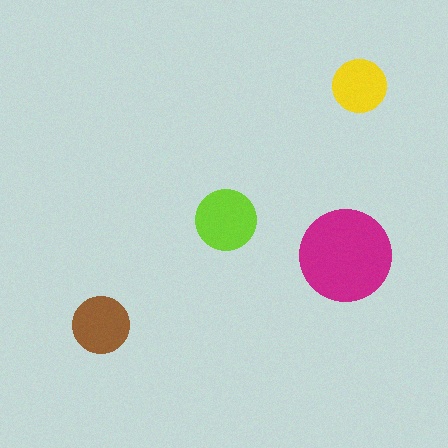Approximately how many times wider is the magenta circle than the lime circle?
About 1.5 times wider.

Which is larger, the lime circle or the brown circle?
The lime one.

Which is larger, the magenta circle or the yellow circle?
The magenta one.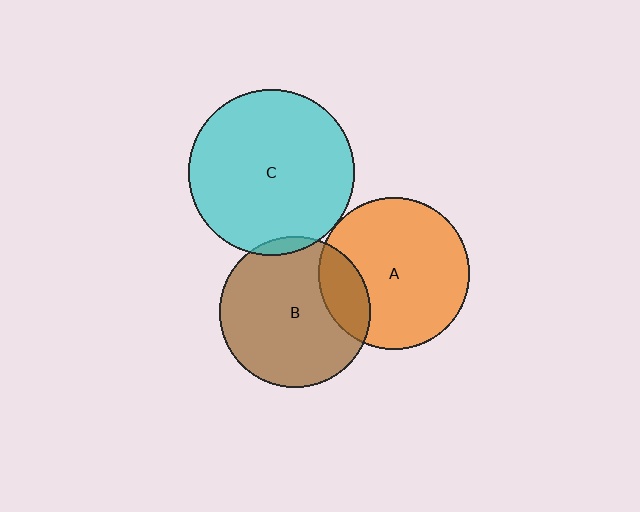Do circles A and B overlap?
Yes.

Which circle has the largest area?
Circle C (cyan).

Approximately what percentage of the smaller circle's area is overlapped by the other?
Approximately 20%.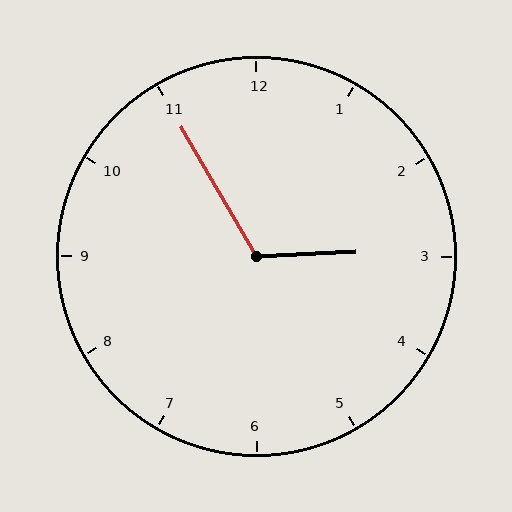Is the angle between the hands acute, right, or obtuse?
It is obtuse.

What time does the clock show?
2:55.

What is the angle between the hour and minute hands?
Approximately 118 degrees.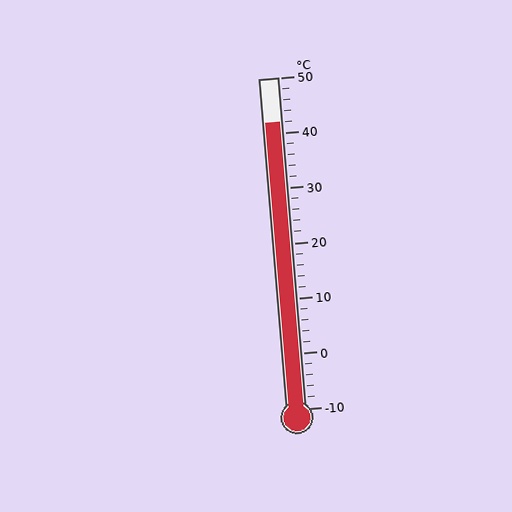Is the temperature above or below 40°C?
The temperature is above 40°C.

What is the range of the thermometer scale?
The thermometer scale ranges from -10°C to 50°C.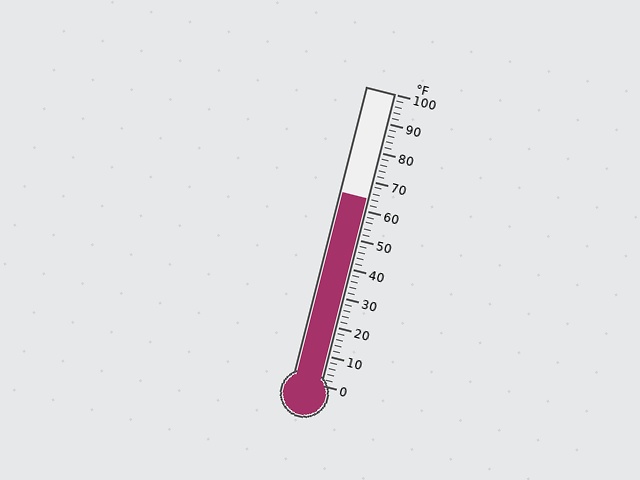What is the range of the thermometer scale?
The thermometer scale ranges from 0°F to 100°F.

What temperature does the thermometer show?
The thermometer shows approximately 64°F.